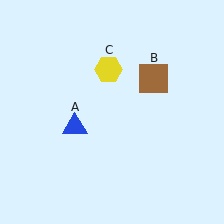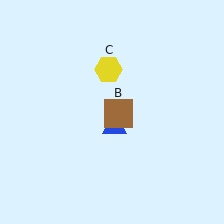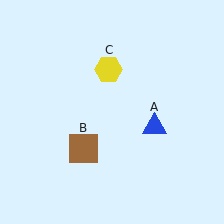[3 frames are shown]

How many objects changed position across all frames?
2 objects changed position: blue triangle (object A), brown square (object B).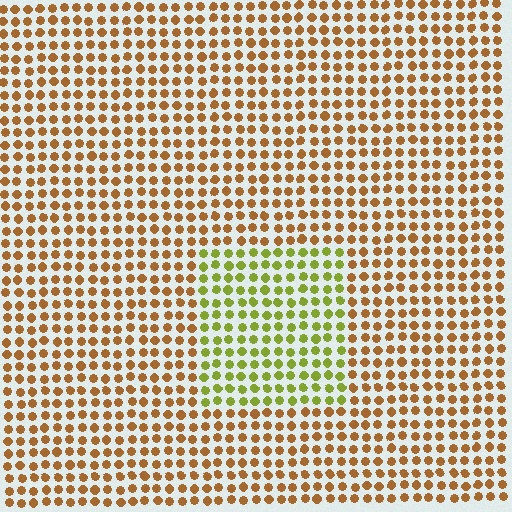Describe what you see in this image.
The image is filled with small brown elements in a uniform arrangement. A rectangle-shaped region is visible where the elements are tinted to a slightly different hue, forming a subtle color boundary.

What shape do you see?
I see a rectangle.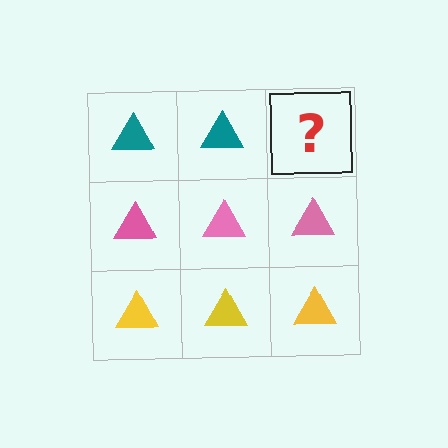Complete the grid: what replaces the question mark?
The question mark should be replaced with a teal triangle.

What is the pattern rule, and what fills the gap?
The rule is that each row has a consistent color. The gap should be filled with a teal triangle.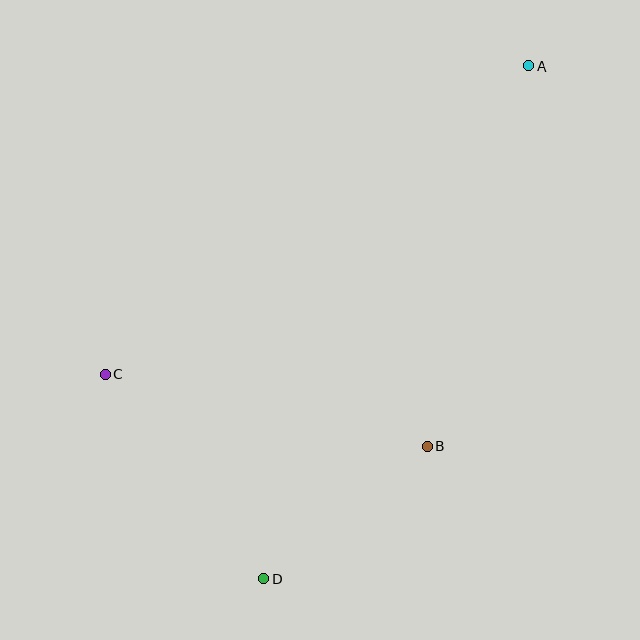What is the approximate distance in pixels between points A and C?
The distance between A and C is approximately 524 pixels.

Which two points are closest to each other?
Points B and D are closest to each other.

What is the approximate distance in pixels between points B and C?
The distance between B and C is approximately 330 pixels.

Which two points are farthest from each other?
Points A and D are farthest from each other.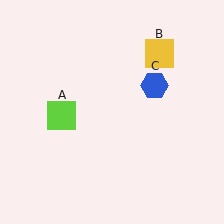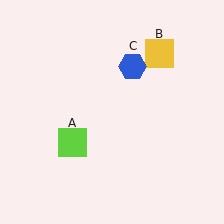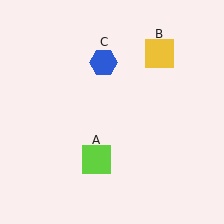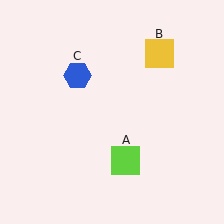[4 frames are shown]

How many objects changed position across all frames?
2 objects changed position: lime square (object A), blue hexagon (object C).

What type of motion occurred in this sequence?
The lime square (object A), blue hexagon (object C) rotated counterclockwise around the center of the scene.